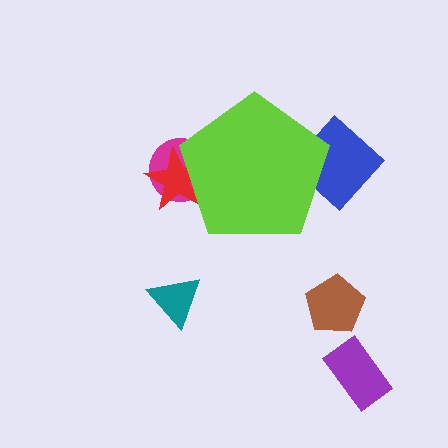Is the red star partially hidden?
Yes, the red star is partially hidden behind the lime pentagon.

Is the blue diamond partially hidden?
Yes, the blue diamond is partially hidden behind the lime pentagon.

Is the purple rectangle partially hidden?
No, the purple rectangle is fully visible.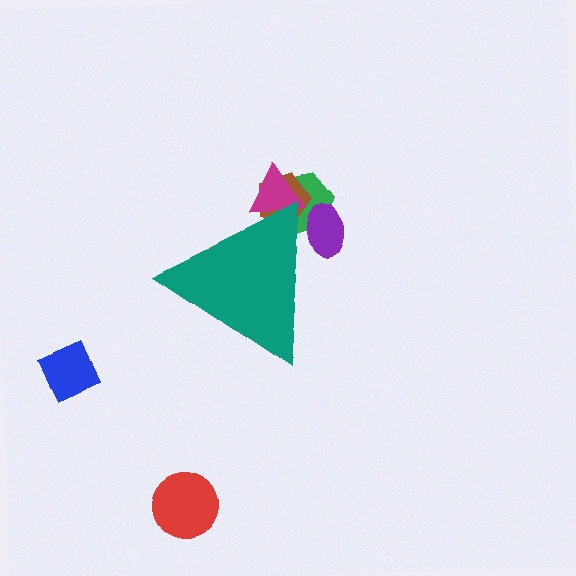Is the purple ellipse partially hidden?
Yes, the purple ellipse is partially hidden behind the teal triangle.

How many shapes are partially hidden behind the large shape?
4 shapes are partially hidden.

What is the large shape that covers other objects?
A teal triangle.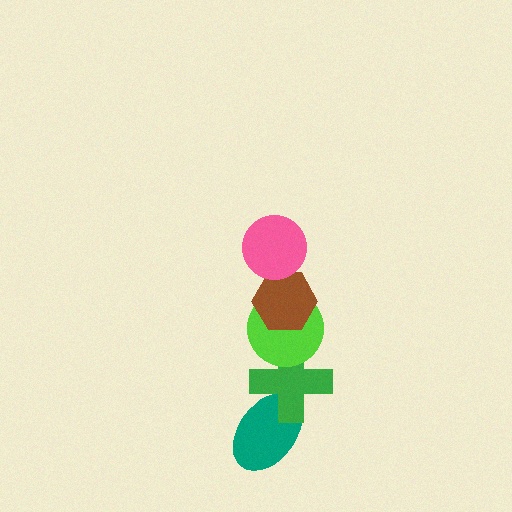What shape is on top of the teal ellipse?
The green cross is on top of the teal ellipse.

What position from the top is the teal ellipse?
The teal ellipse is 5th from the top.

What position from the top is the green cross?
The green cross is 4th from the top.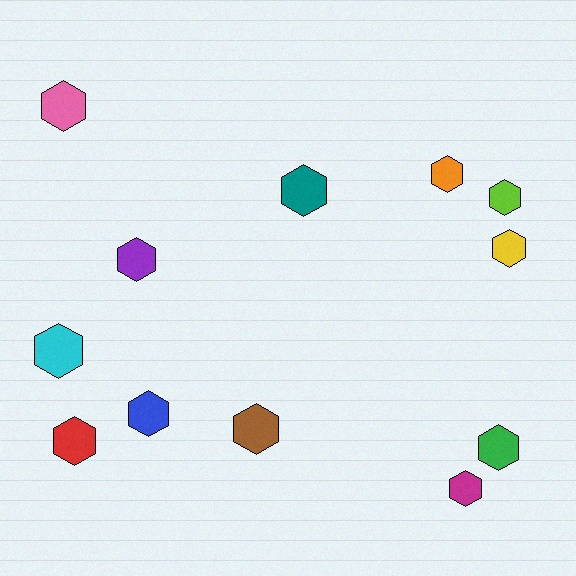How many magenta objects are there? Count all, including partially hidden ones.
There is 1 magenta object.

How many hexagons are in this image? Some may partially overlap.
There are 12 hexagons.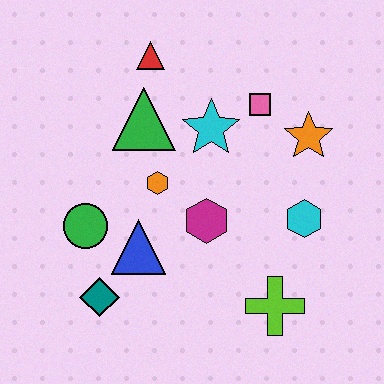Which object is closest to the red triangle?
The green triangle is closest to the red triangle.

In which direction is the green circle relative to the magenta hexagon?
The green circle is to the left of the magenta hexagon.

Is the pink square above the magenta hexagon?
Yes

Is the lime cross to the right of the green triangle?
Yes